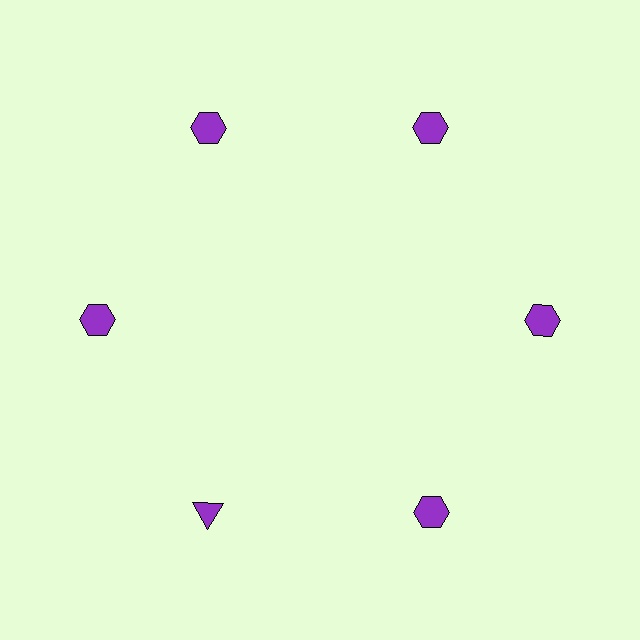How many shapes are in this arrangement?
There are 6 shapes arranged in a ring pattern.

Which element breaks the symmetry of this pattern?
The purple triangle at roughly the 7 o'clock position breaks the symmetry. All other shapes are purple hexagons.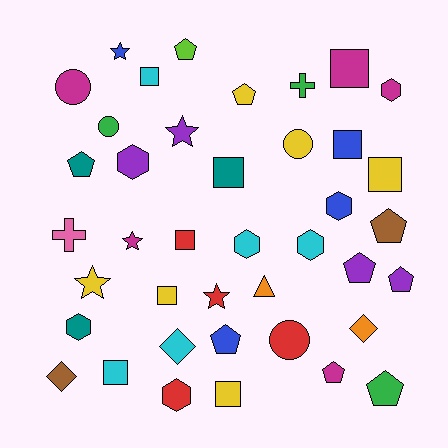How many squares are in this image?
There are 9 squares.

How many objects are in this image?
There are 40 objects.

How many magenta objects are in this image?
There are 5 magenta objects.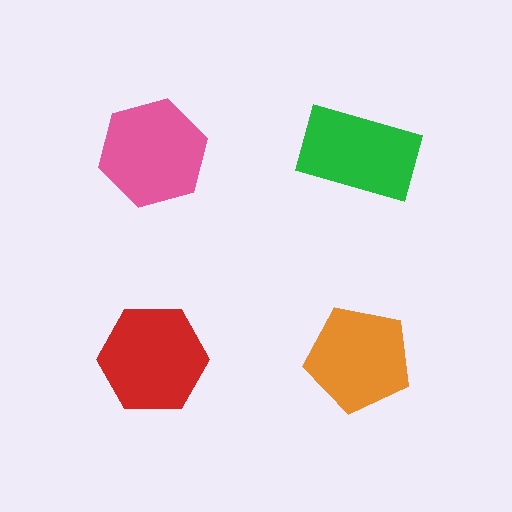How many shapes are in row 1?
2 shapes.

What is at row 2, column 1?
A red hexagon.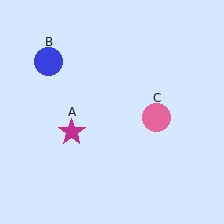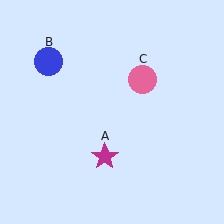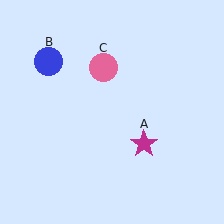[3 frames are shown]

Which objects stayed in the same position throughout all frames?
Blue circle (object B) remained stationary.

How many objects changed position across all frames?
2 objects changed position: magenta star (object A), pink circle (object C).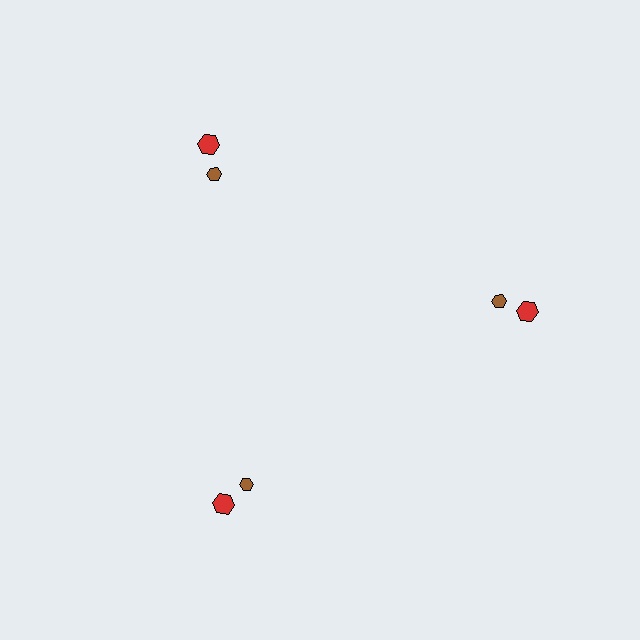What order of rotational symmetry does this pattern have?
This pattern has 3-fold rotational symmetry.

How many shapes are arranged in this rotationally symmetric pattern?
There are 6 shapes, arranged in 3 groups of 2.